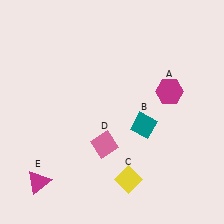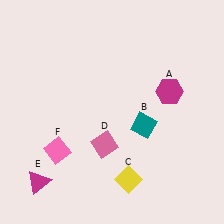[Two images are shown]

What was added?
A pink diamond (F) was added in Image 2.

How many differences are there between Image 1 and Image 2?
There is 1 difference between the two images.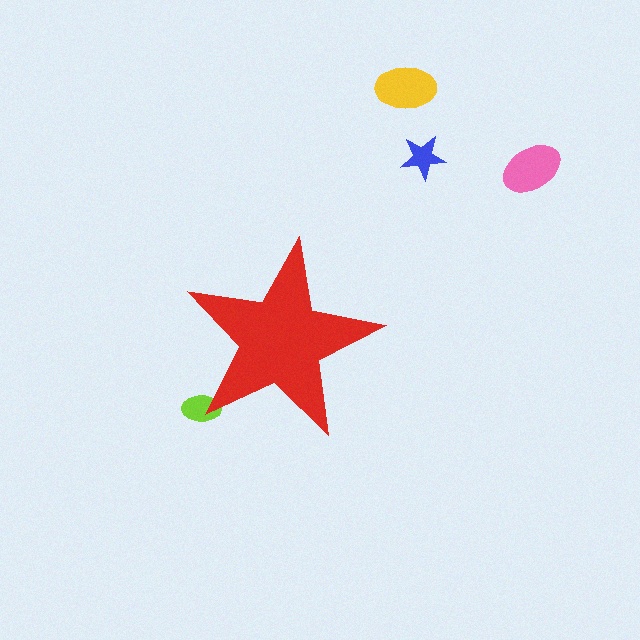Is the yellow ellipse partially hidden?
No, the yellow ellipse is fully visible.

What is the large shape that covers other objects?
A red star.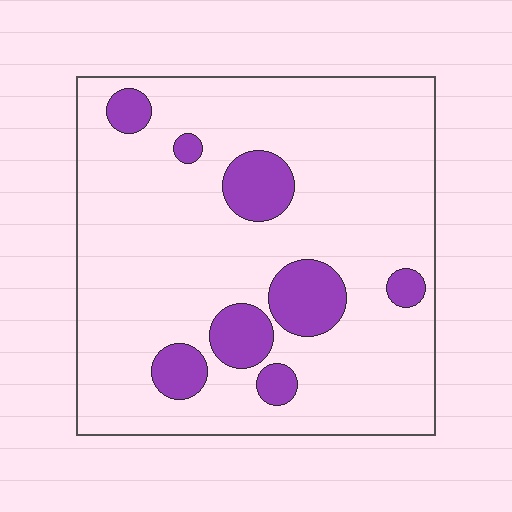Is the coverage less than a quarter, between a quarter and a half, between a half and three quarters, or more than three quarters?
Less than a quarter.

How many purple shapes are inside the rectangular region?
8.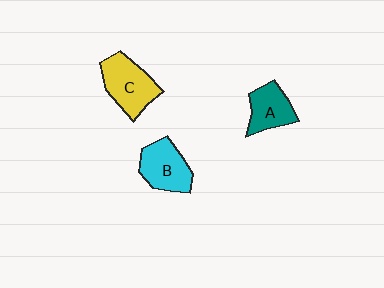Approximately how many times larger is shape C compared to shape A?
Approximately 1.3 times.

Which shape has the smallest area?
Shape A (teal).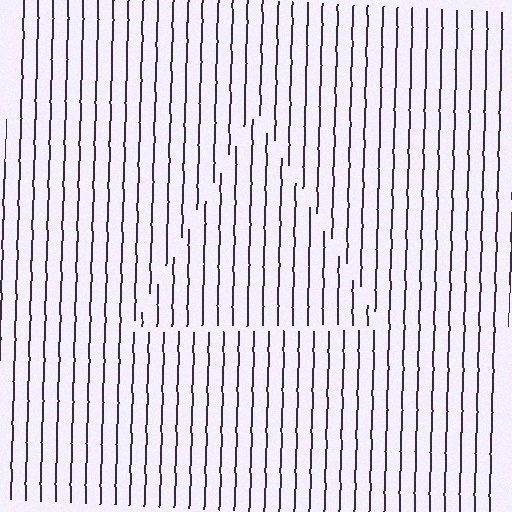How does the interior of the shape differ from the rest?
The interior of the shape contains the same grating, shifted by half a period — the contour is defined by the phase discontinuity where line-ends from the inner and outer gratings abut.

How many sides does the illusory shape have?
3 sides — the line-ends trace a triangle.